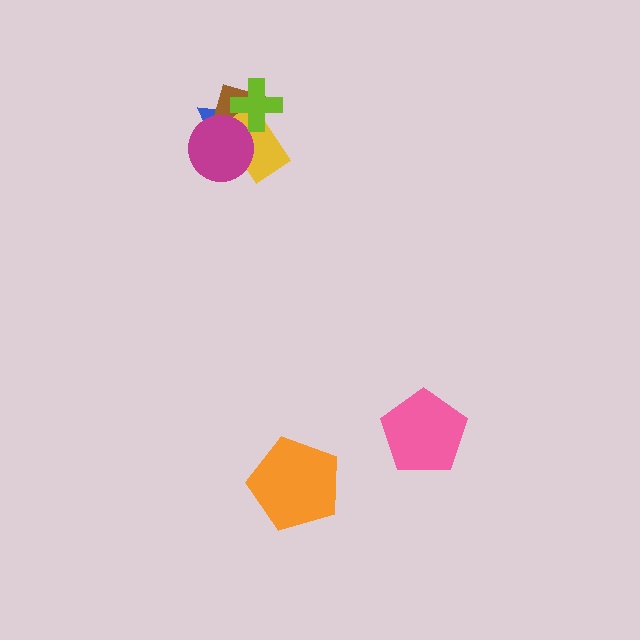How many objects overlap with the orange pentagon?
0 objects overlap with the orange pentagon.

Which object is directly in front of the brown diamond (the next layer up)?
The yellow rectangle is directly in front of the brown diamond.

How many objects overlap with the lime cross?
3 objects overlap with the lime cross.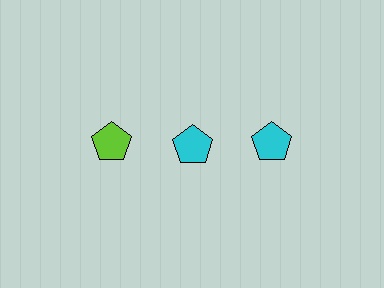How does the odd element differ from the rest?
It has a different color: lime instead of cyan.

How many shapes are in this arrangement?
There are 3 shapes arranged in a grid pattern.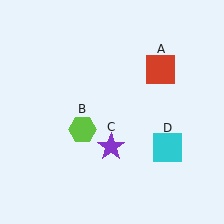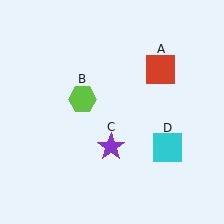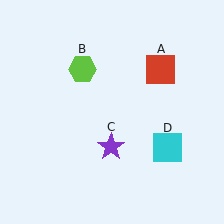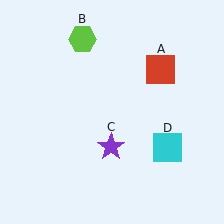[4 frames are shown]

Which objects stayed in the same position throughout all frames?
Red square (object A) and purple star (object C) and cyan square (object D) remained stationary.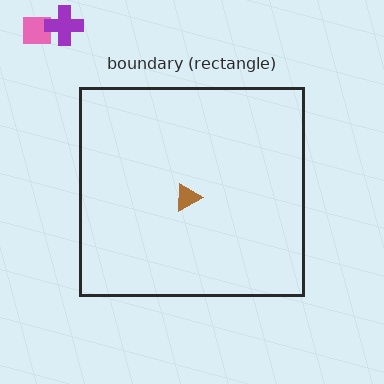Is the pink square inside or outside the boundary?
Outside.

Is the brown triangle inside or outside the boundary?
Inside.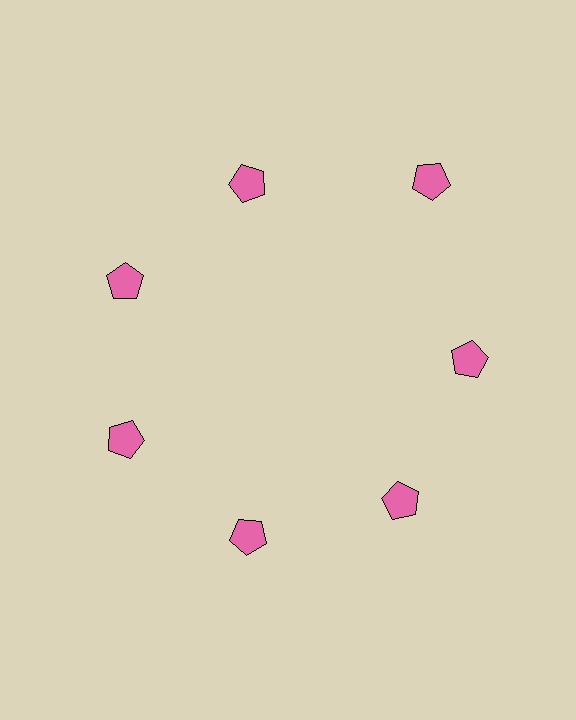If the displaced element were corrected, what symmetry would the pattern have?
It would have 7-fold rotational symmetry — the pattern would map onto itself every 51 degrees.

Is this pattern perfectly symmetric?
No. The 7 pink pentagons are arranged in a ring, but one element near the 1 o'clock position is pushed outward from the center, breaking the 7-fold rotational symmetry.